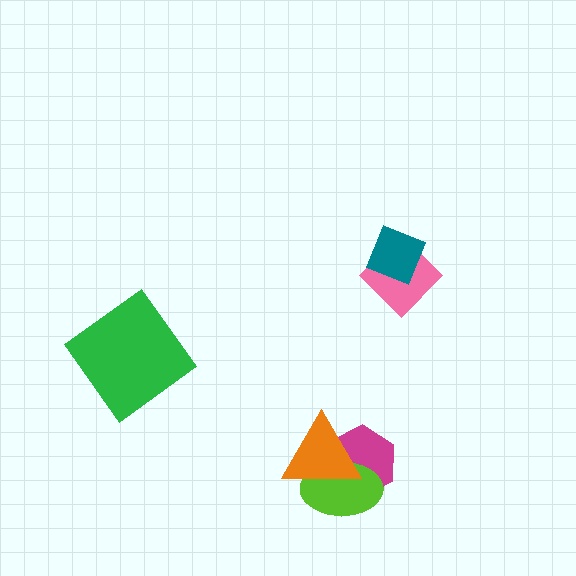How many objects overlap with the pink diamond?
1 object overlaps with the pink diamond.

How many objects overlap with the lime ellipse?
2 objects overlap with the lime ellipse.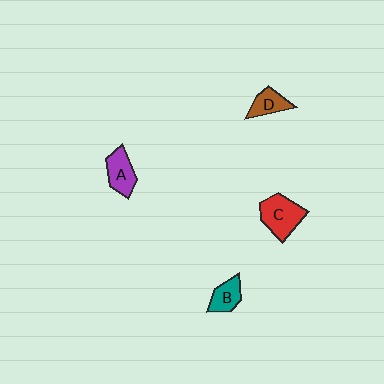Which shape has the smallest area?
Shape D (brown).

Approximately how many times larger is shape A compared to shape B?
Approximately 1.2 times.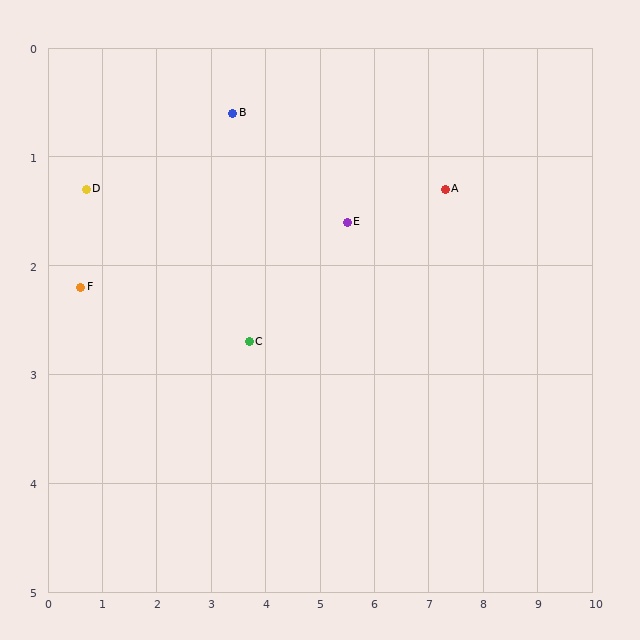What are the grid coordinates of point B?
Point B is at approximately (3.4, 0.6).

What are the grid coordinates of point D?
Point D is at approximately (0.7, 1.3).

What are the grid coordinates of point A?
Point A is at approximately (7.3, 1.3).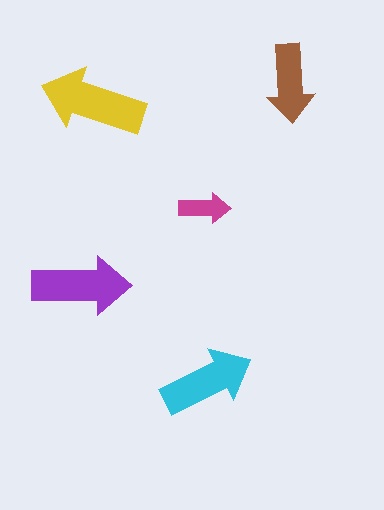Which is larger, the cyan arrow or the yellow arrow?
The yellow one.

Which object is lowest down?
The cyan arrow is bottommost.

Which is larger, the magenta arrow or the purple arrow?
The purple one.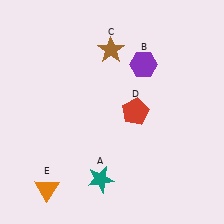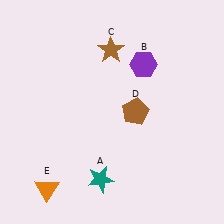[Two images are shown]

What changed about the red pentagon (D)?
In Image 1, D is red. In Image 2, it changed to brown.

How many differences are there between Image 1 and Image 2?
There is 1 difference between the two images.